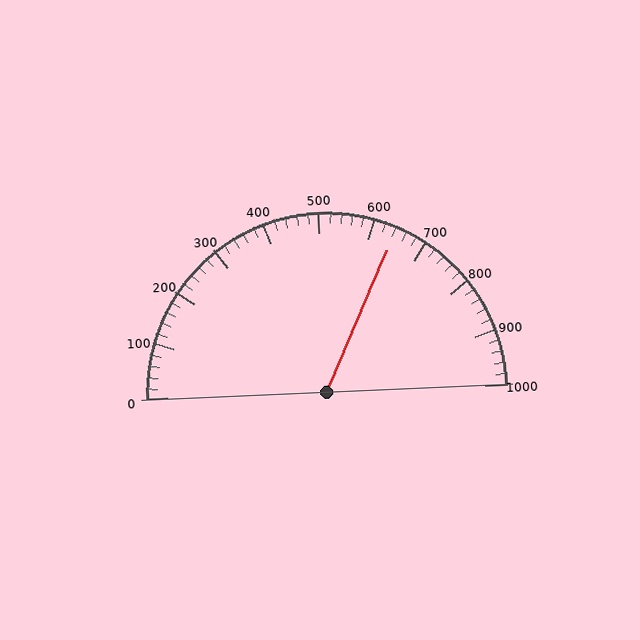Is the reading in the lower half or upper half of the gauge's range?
The reading is in the upper half of the range (0 to 1000).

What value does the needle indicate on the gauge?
The needle indicates approximately 640.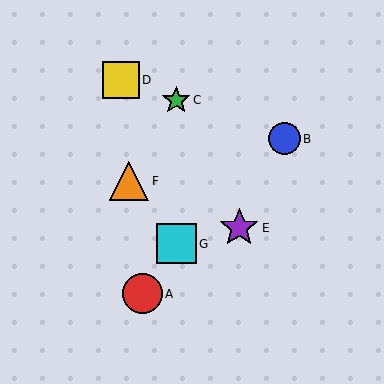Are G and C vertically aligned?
Yes, both are at x≈176.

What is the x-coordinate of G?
Object G is at x≈176.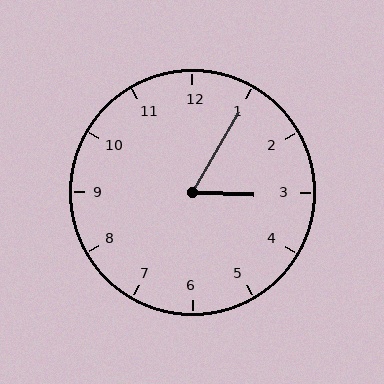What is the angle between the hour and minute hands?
Approximately 62 degrees.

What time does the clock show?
3:05.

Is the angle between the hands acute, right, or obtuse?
It is acute.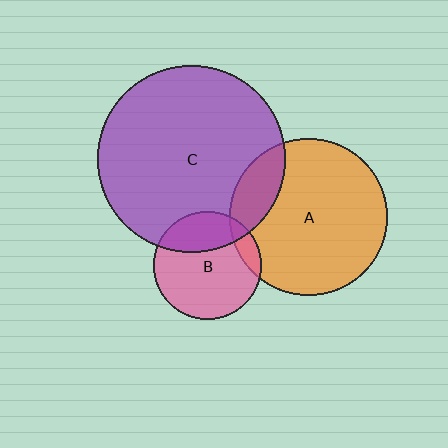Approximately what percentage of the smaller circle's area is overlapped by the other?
Approximately 10%.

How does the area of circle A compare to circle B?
Approximately 2.1 times.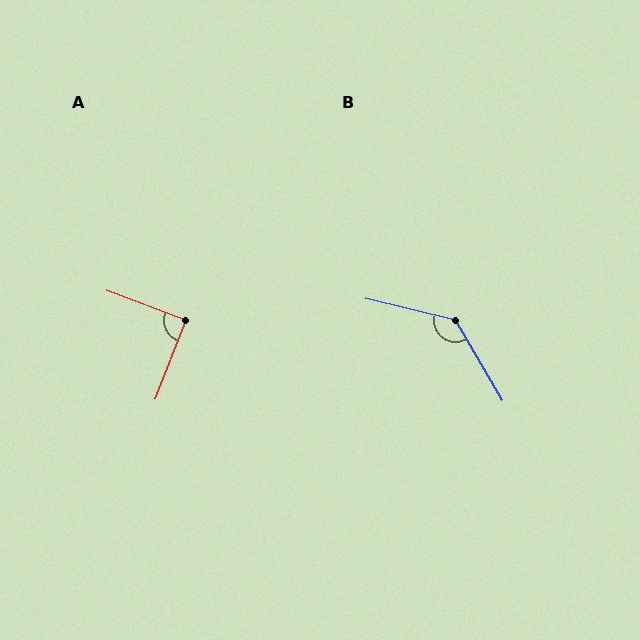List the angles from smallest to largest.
A (90°), B (133°).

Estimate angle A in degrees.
Approximately 90 degrees.